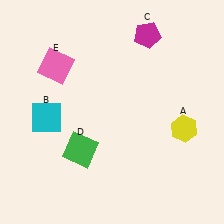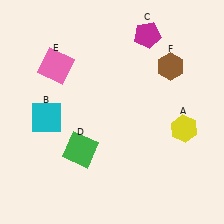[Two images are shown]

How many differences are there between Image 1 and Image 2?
There is 1 difference between the two images.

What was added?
A brown hexagon (F) was added in Image 2.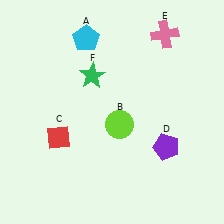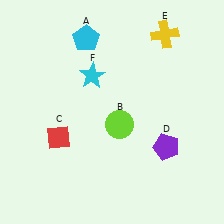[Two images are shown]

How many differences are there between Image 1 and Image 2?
There are 2 differences between the two images.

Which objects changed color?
E changed from pink to yellow. F changed from green to cyan.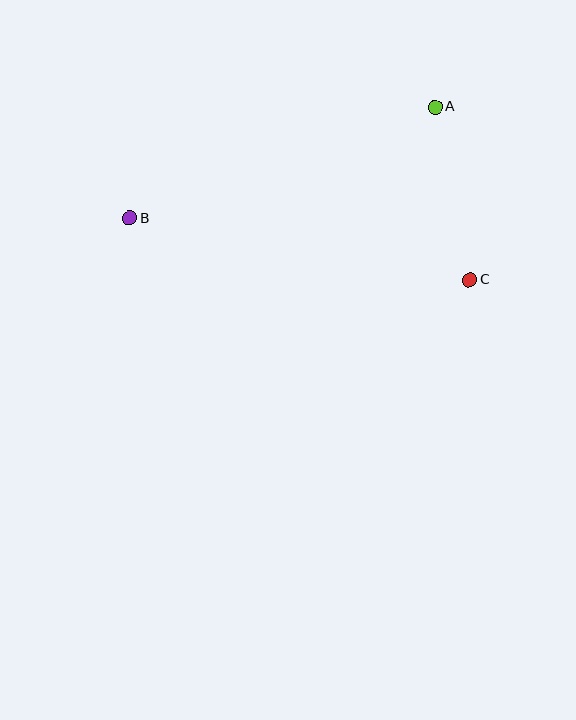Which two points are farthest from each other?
Points B and C are farthest from each other.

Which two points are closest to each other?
Points A and C are closest to each other.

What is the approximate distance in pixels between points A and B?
The distance between A and B is approximately 325 pixels.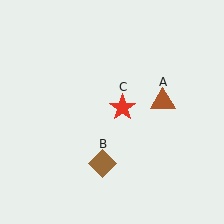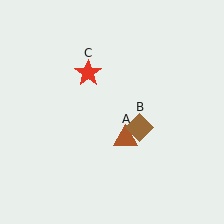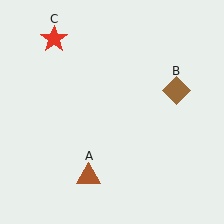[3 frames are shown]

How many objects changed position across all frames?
3 objects changed position: brown triangle (object A), brown diamond (object B), red star (object C).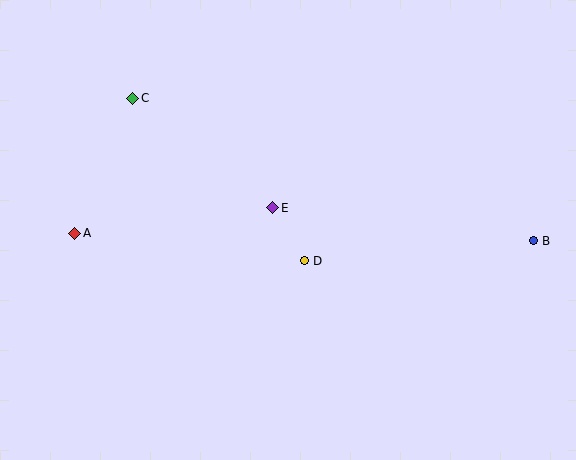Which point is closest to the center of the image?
Point E at (273, 208) is closest to the center.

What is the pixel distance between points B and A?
The distance between B and A is 459 pixels.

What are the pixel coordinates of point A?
Point A is at (75, 233).